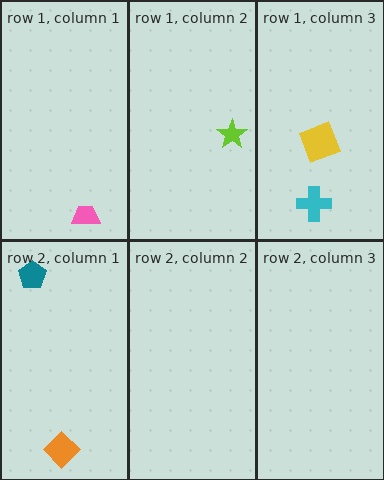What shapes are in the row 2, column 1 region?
The orange diamond, the teal pentagon.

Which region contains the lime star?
The row 1, column 2 region.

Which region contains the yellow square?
The row 1, column 3 region.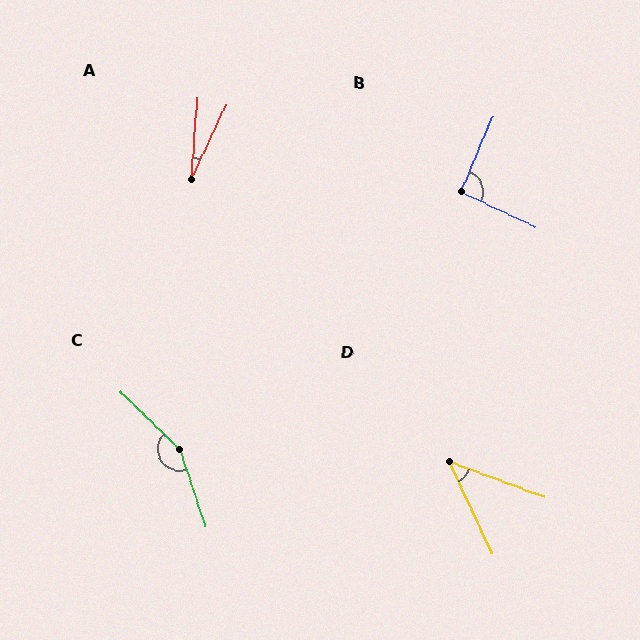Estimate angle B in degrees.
Approximately 92 degrees.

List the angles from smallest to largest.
A (21°), D (44°), B (92°), C (152°).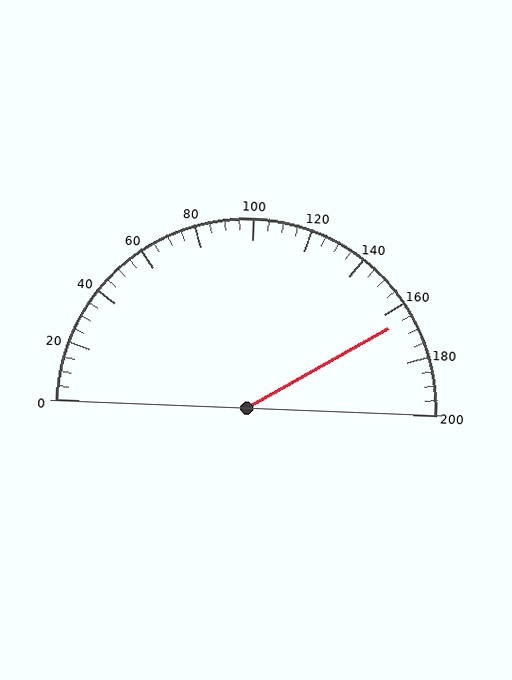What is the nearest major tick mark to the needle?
The nearest major tick mark is 160.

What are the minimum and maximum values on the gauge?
The gauge ranges from 0 to 200.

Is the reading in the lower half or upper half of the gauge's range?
The reading is in the upper half of the range (0 to 200).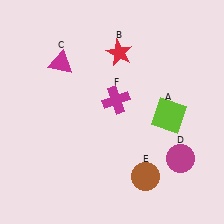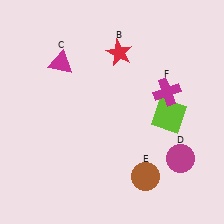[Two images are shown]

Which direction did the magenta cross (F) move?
The magenta cross (F) moved right.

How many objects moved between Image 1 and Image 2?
1 object moved between the two images.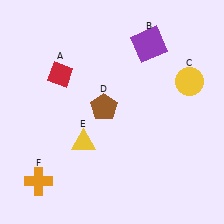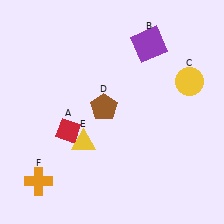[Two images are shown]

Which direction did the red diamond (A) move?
The red diamond (A) moved down.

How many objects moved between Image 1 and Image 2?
1 object moved between the two images.